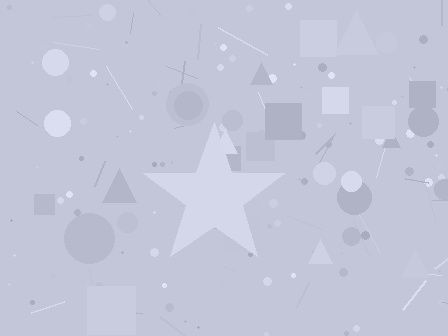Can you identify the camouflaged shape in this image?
The camouflaged shape is a star.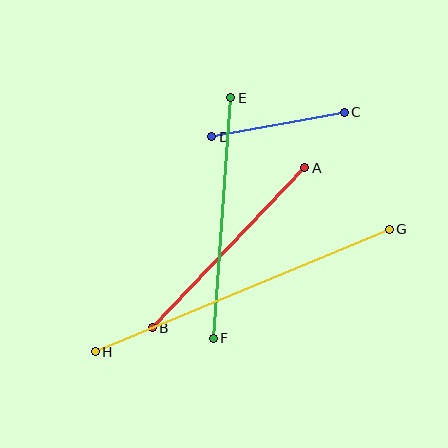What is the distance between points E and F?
The distance is approximately 241 pixels.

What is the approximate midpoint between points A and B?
The midpoint is at approximately (229, 248) pixels.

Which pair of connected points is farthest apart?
Points G and H are farthest apart.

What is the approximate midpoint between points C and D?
The midpoint is at approximately (278, 125) pixels.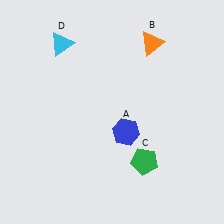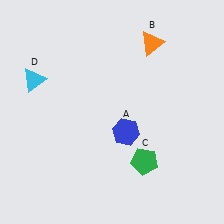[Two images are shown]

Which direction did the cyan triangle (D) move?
The cyan triangle (D) moved down.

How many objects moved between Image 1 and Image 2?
1 object moved between the two images.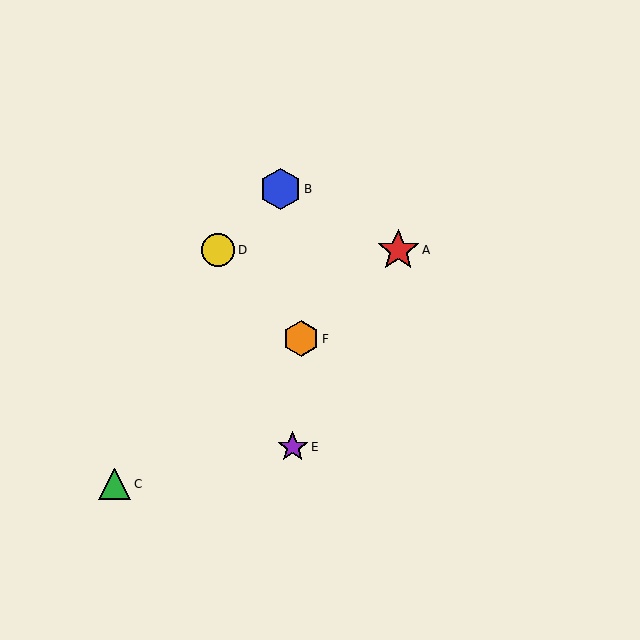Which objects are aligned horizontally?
Objects A, D are aligned horizontally.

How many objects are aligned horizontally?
2 objects (A, D) are aligned horizontally.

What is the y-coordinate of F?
Object F is at y≈339.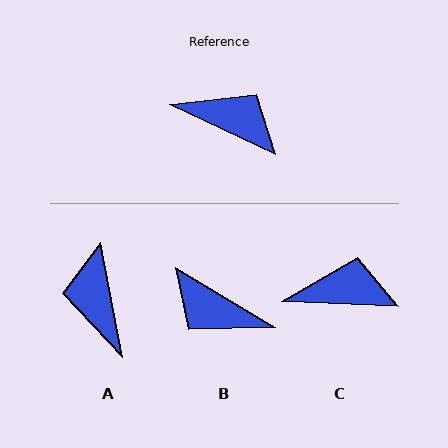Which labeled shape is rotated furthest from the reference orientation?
B, about 174 degrees away.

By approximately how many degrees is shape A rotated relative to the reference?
Approximately 126 degrees counter-clockwise.